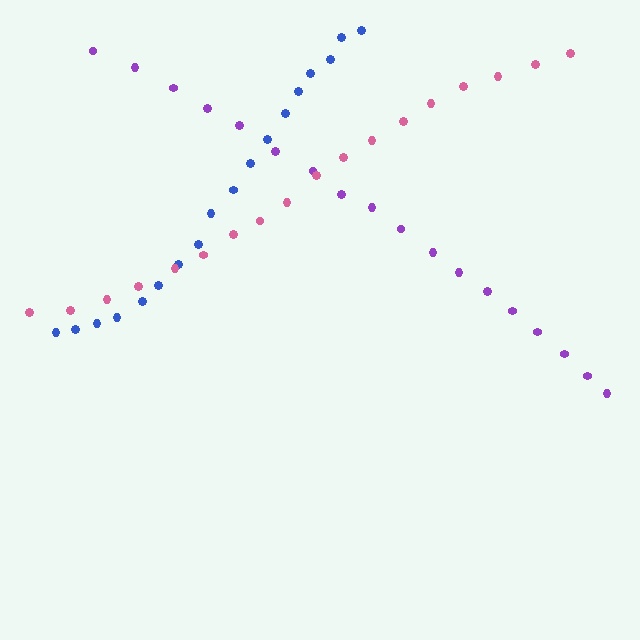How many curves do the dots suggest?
There are 3 distinct paths.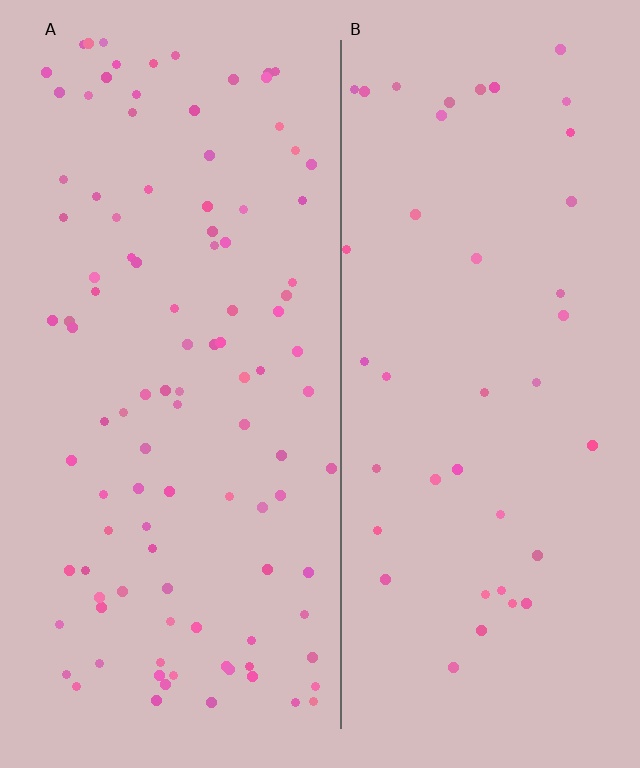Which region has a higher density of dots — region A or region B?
A (the left).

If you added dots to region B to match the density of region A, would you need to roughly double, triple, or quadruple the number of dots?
Approximately triple.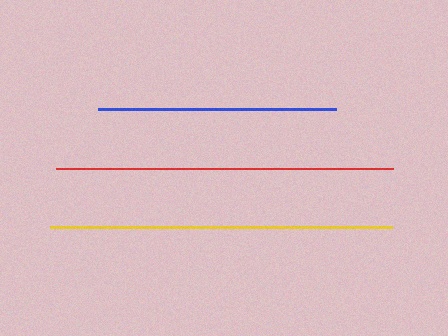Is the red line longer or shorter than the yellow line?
The yellow line is longer than the red line.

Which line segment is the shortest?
The blue line is the shortest at approximately 238 pixels.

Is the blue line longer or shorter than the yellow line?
The yellow line is longer than the blue line.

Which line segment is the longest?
The yellow line is the longest at approximately 341 pixels.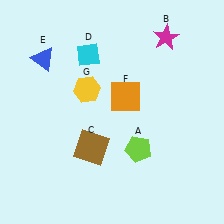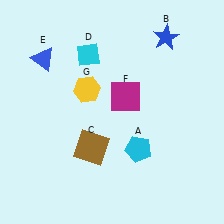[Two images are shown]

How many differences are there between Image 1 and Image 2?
There are 3 differences between the two images.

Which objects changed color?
A changed from lime to cyan. B changed from magenta to blue. F changed from orange to magenta.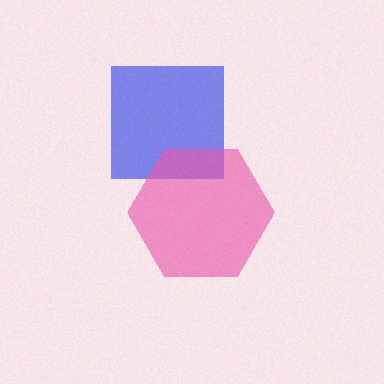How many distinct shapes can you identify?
There are 2 distinct shapes: a blue square, a pink hexagon.